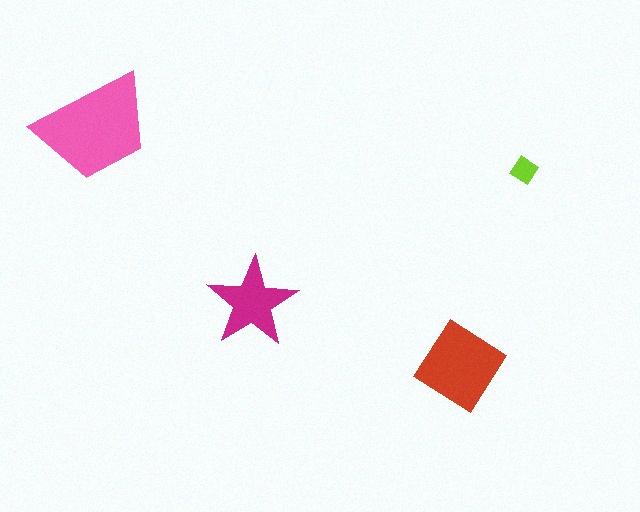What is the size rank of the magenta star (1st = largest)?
3rd.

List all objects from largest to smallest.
The pink trapezoid, the red diamond, the magenta star, the lime diamond.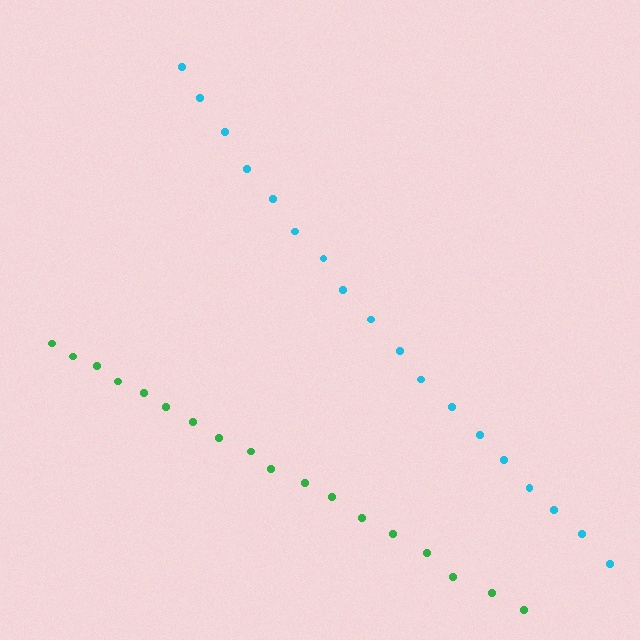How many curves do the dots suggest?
There are 2 distinct paths.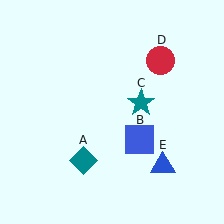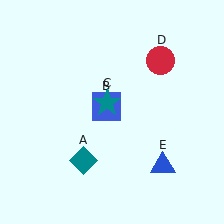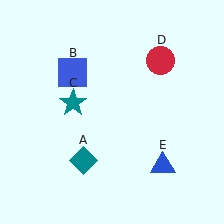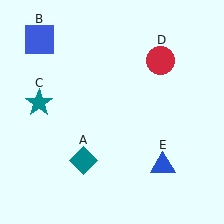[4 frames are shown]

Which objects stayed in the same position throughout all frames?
Teal diamond (object A) and red circle (object D) and blue triangle (object E) remained stationary.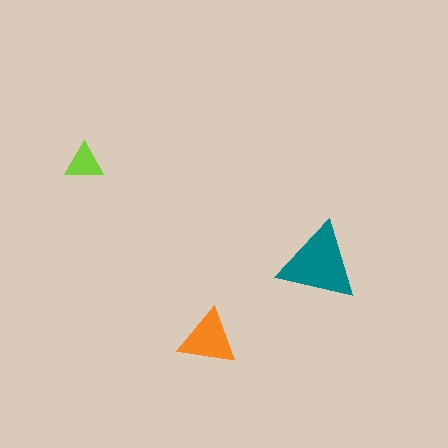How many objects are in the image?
There are 3 objects in the image.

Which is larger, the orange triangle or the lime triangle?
The orange one.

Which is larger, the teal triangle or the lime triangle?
The teal one.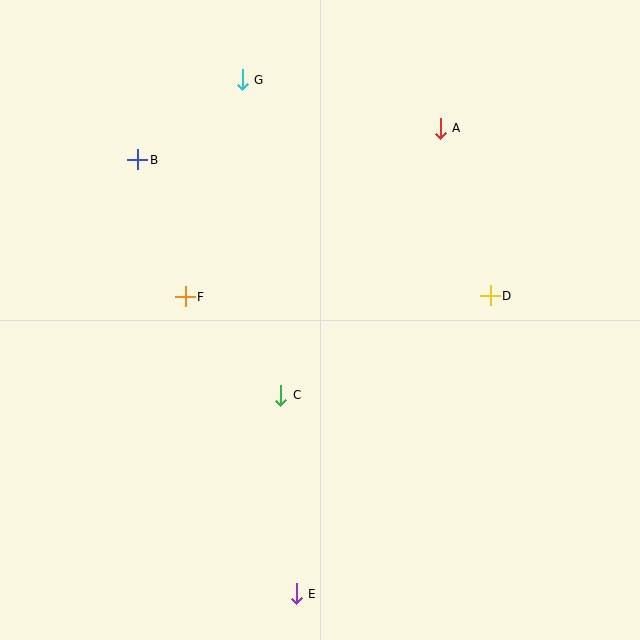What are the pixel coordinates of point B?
Point B is at (138, 160).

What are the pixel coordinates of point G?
Point G is at (242, 80).